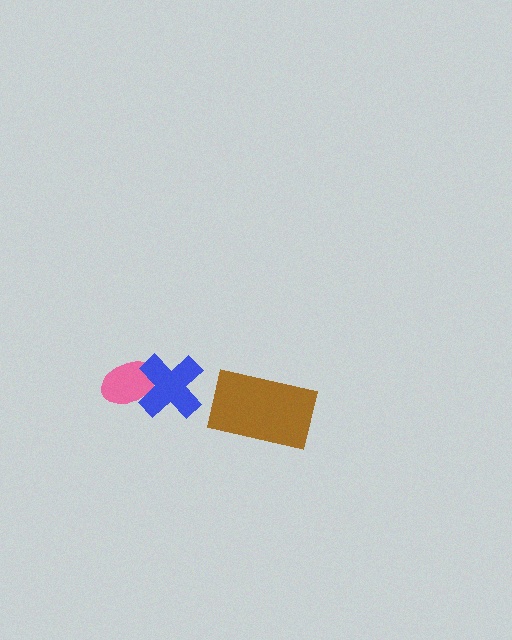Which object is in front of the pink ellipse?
The blue cross is in front of the pink ellipse.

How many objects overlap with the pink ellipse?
1 object overlaps with the pink ellipse.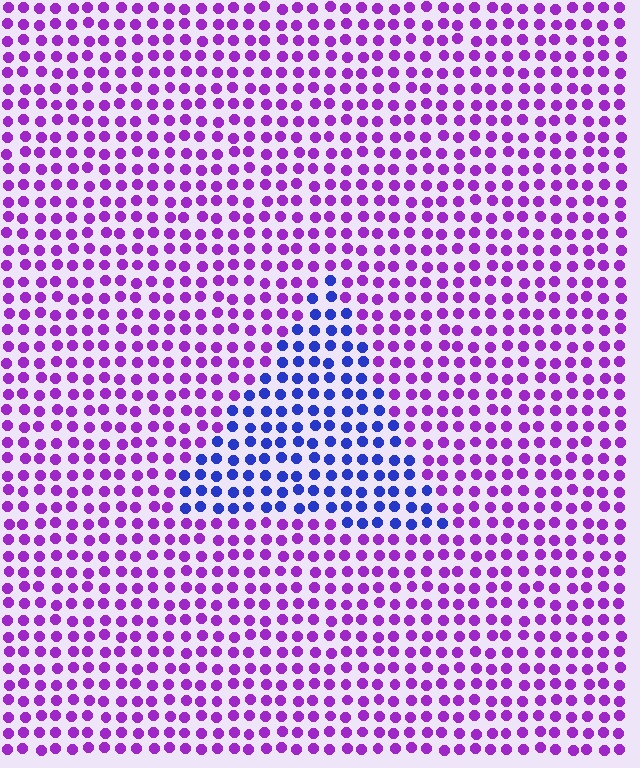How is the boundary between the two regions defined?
The boundary is defined purely by a slight shift in hue (about 51 degrees). Spacing, size, and orientation are identical on both sides.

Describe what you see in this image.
The image is filled with small purple elements in a uniform arrangement. A triangle-shaped region is visible where the elements are tinted to a slightly different hue, forming a subtle color boundary.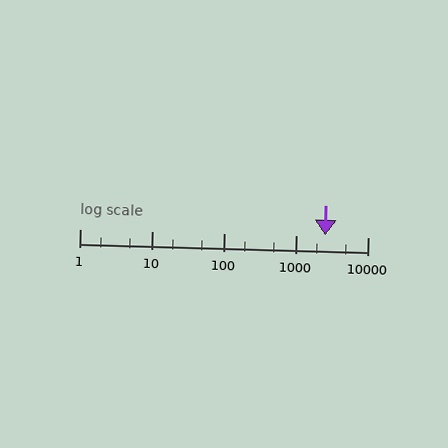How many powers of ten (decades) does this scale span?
The scale spans 4 decades, from 1 to 10000.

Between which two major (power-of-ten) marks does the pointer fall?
The pointer is between 1000 and 10000.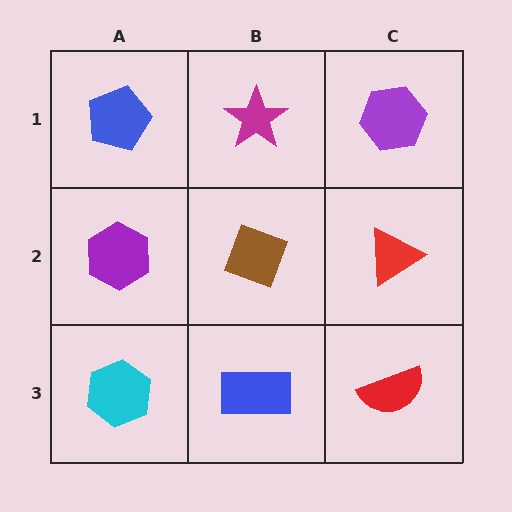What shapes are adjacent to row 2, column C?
A purple hexagon (row 1, column C), a red semicircle (row 3, column C), a brown diamond (row 2, column B).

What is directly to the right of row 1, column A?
A magenta star.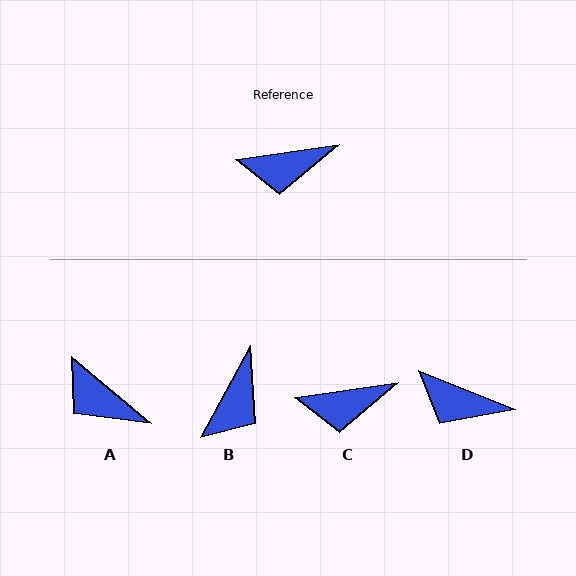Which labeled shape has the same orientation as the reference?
C.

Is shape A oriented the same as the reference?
No, it is off by about 48 degrees.